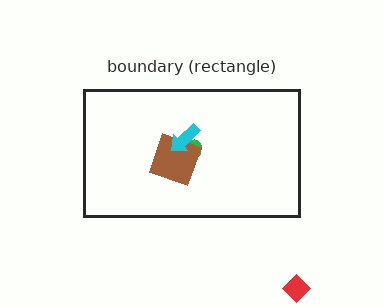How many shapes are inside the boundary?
3 inside, 1 outside.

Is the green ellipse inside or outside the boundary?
Inside.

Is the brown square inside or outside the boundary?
Inside.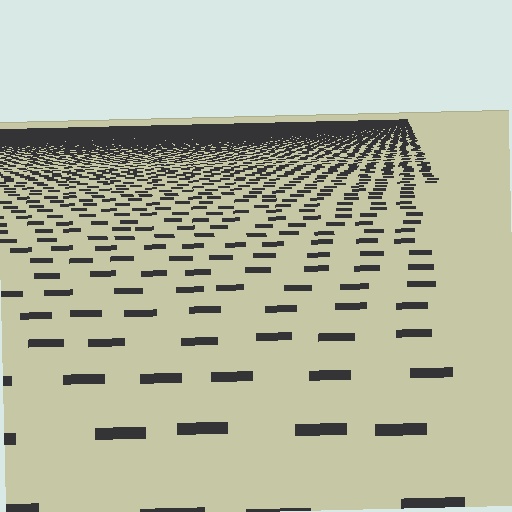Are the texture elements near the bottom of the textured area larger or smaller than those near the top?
Larger. Near the bottom, elements are closer to the viewer and appear at a bigger on-screen size.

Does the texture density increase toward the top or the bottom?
Density increases toward the top.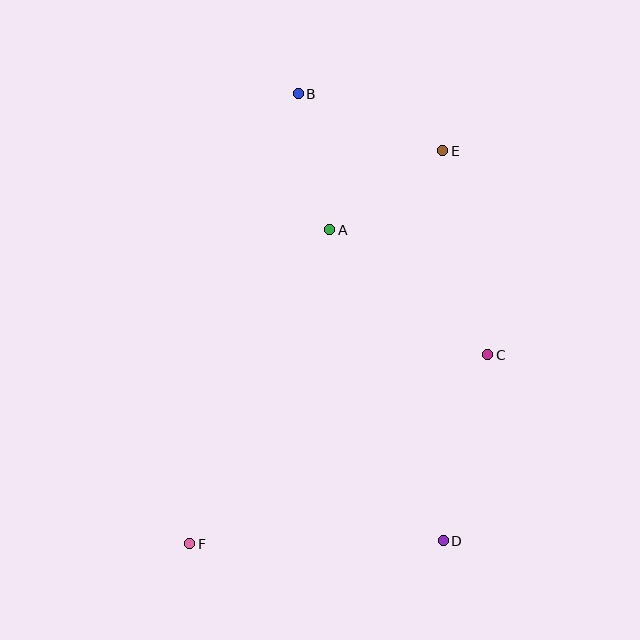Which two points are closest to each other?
Points A and E are closest to each other.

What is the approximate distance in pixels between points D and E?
The distance between D and E is approximately 390 pixels.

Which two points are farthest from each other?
Points B and D are farthest from each other.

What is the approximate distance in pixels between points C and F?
The distance between C and F is approximately 353 pixels.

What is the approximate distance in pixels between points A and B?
The distance between A and B is approximately 140 pixels.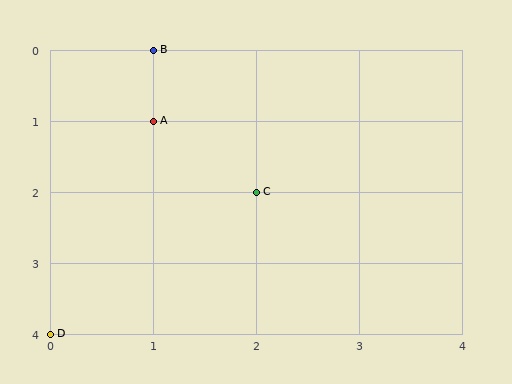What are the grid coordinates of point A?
Point A is at grid coordinates (1, 1).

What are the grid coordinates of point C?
Point C is at grid coordinates (2, 2).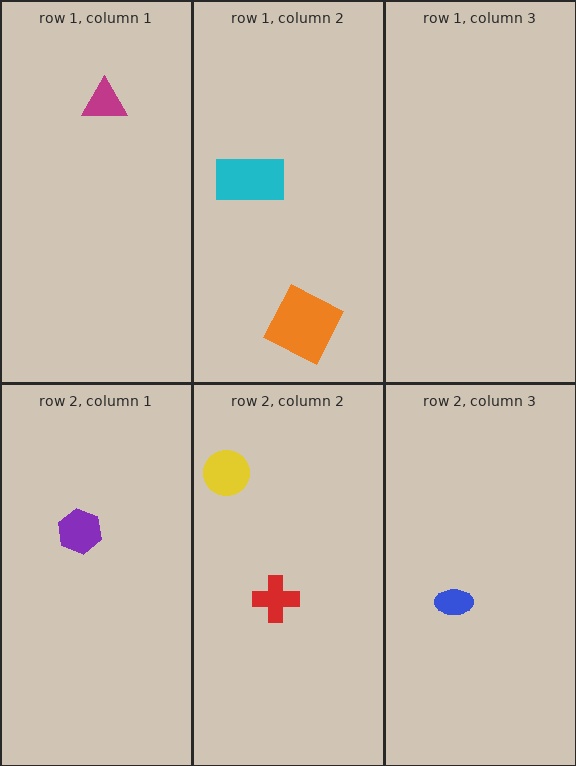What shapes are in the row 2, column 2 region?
The yellow circle, the red cross.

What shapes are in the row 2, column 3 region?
The blue ellipse.